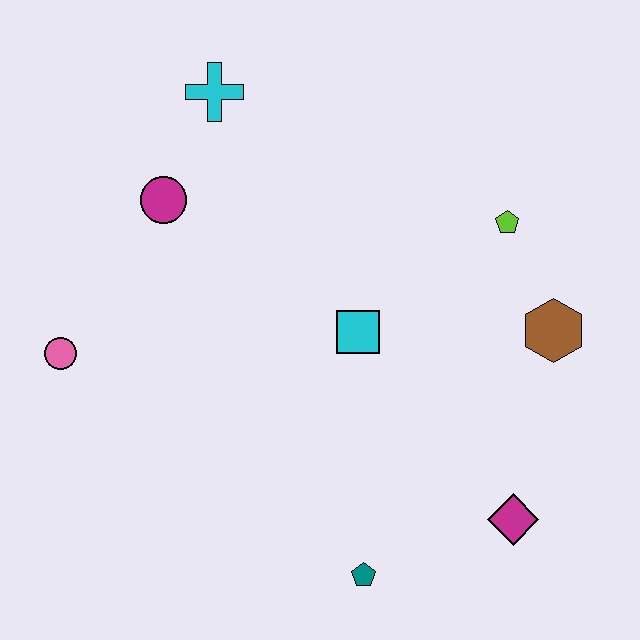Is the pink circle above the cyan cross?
No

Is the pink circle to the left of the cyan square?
Yes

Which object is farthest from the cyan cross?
The magenta diamond is farthest from the cyan cross.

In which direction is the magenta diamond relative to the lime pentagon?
The magenta diamond is below the lime pentagon.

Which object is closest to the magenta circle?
The cyan cross is closest to the magenta circle.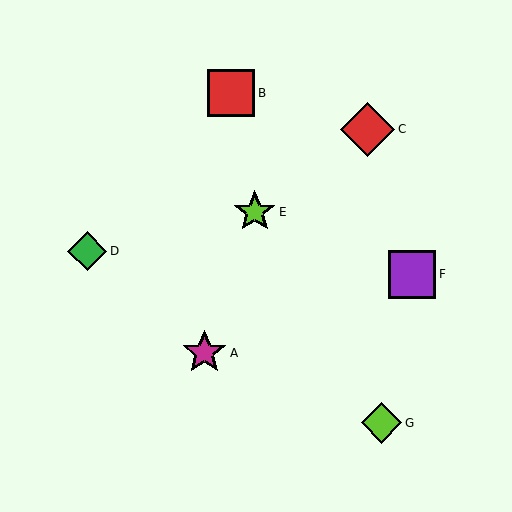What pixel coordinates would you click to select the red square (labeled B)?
Click at (231, 93) to select the red square B.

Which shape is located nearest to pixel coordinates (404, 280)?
The purple square (labeled F) at (412, 274) is nearest to that location.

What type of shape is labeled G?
Shape G is a lime diamond.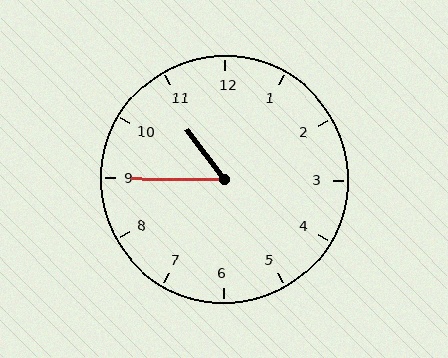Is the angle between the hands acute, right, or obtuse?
It is acute.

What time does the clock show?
10:45.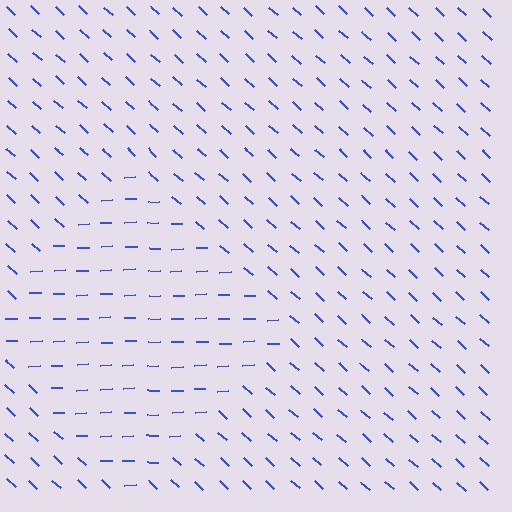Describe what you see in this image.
The image is filled with small blue line segments. A diamond region in the image has lines oriented differently from the surrounding lines, creating a visible texture boundary.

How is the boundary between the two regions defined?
The boundary is defined purely by a change in line orientation (approximately 45 degrees difference). All lines are the same color and thickness.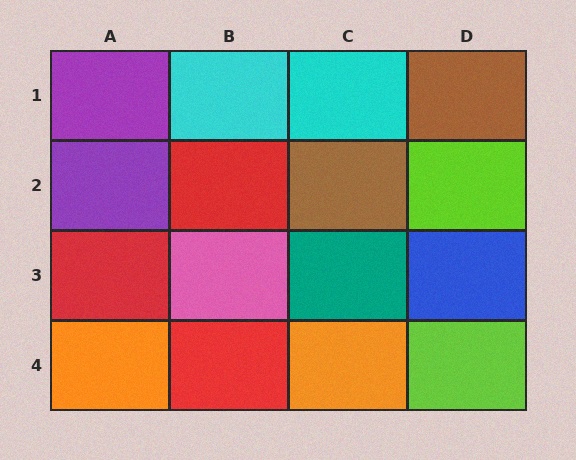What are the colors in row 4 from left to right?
Orange, red, orange, lime.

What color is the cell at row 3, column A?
Red.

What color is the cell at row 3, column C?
Teal.